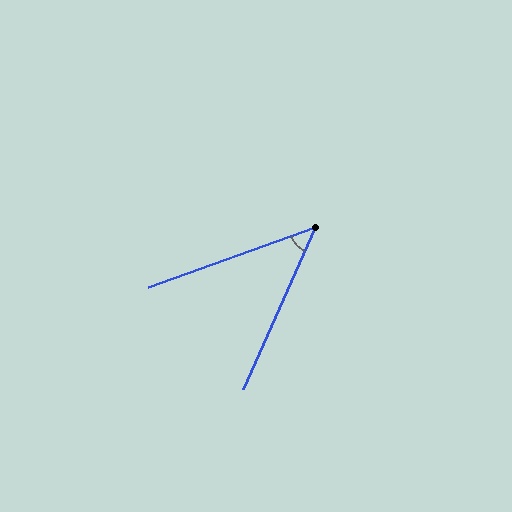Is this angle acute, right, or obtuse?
It is acute.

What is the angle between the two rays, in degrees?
Approximately 46 degrees.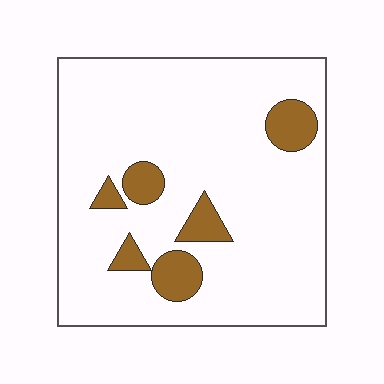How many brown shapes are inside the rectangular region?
6.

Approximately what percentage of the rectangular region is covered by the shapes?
Approximately 10%.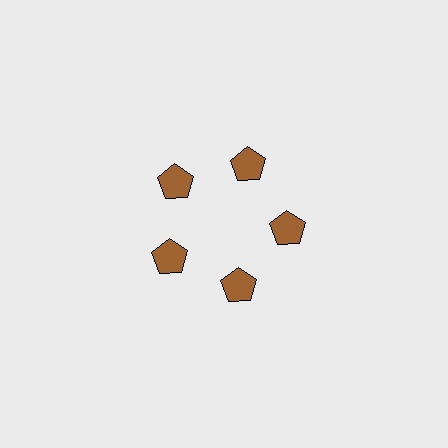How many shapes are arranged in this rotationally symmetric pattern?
There are 5 shapes, arranged in 5 groups of 1.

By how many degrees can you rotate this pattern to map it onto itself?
The pattern maps onto itself every 72 degrees of rotation.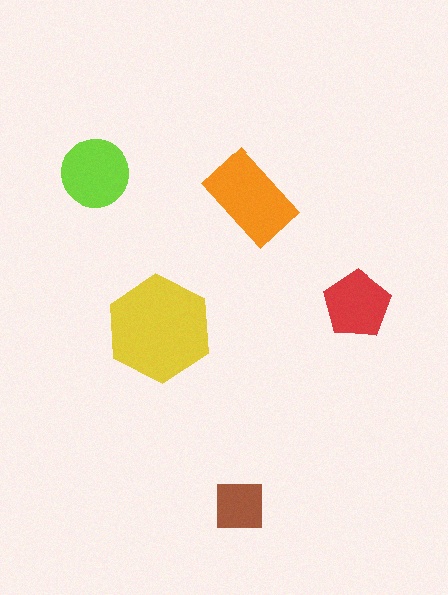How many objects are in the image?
There are 5 objects in the image.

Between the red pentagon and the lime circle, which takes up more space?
The lime circle.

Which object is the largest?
The yellow hexagon.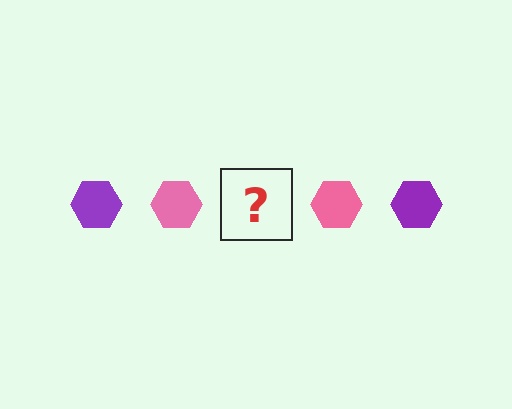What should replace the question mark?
The question mark should be replaced with a purple hexagon.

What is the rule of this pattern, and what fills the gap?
The rule is that the pattern cycles through purple, pink hexagons. The gap should be filled with a purple hexagon.